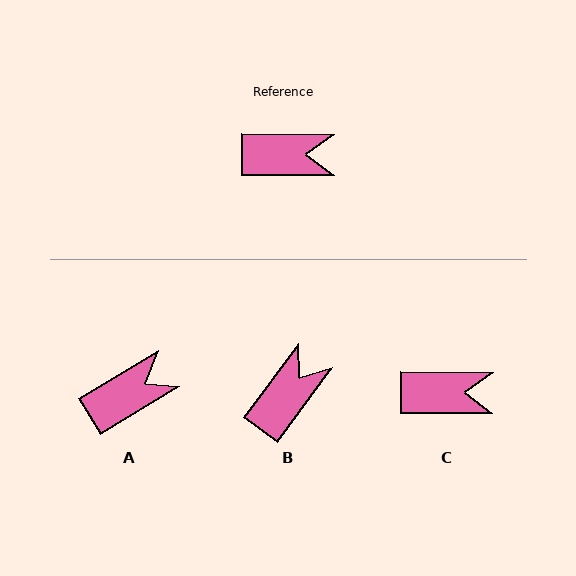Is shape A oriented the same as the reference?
No, it is off by about 32 degrees.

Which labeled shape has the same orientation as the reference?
C.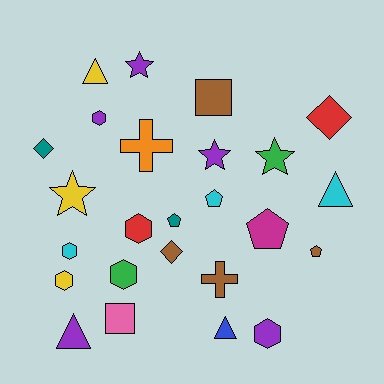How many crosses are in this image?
There are 2 crosses.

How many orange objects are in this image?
There is 1 orange object.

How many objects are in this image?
There are 25 objects.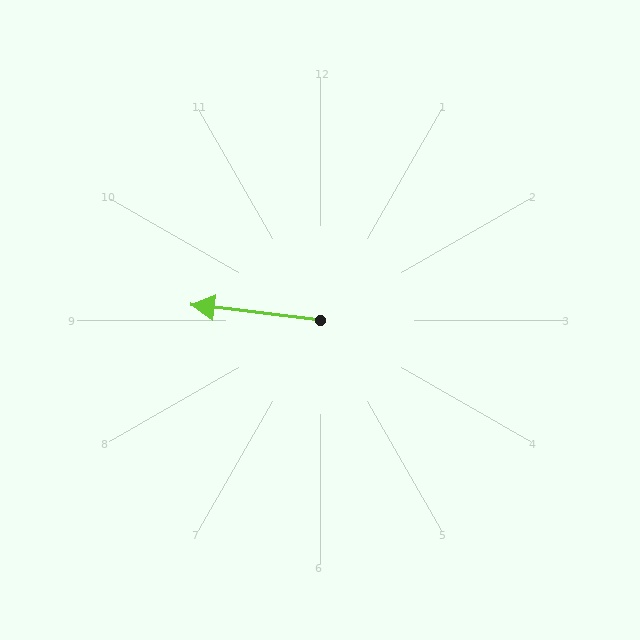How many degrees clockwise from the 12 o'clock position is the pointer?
Approximately 277 degrees.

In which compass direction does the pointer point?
West.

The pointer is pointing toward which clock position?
Roughly 9 o'clock.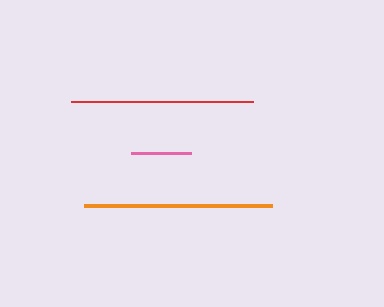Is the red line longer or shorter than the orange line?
The orange line is longer than the red line.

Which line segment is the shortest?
The pink line is the shortest at approximately 60 pixels.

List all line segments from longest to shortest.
From longest to shortest: orange, red, pink.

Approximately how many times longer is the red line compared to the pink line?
The red line is approximately 3.0 times the length of the pink line.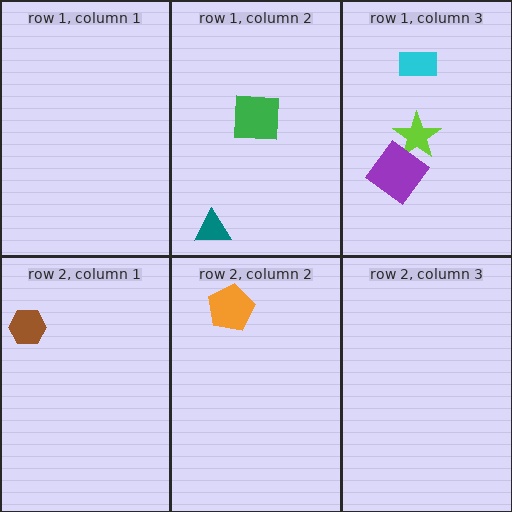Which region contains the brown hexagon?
The row 2, column 1 region.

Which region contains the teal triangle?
The row 1, column 2 region.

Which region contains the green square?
The row 1, column 2 region.